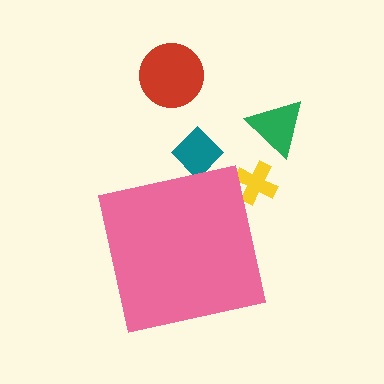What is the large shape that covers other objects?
A pink square.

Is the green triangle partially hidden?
No, the green triangle is fully visible.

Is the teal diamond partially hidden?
Yes, the teal diamond is partially hidden behind the pink square.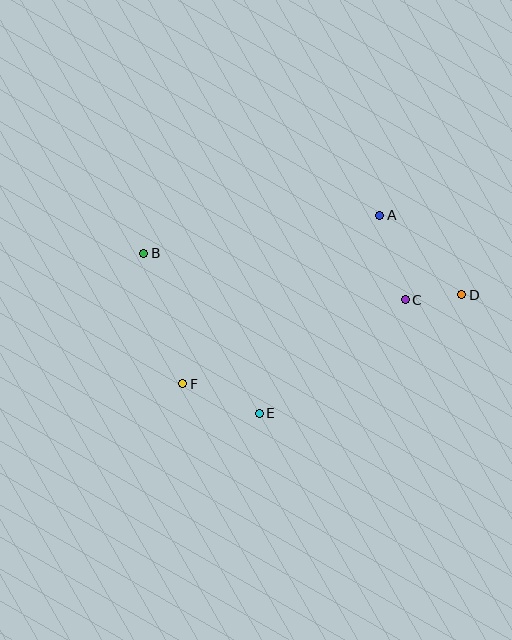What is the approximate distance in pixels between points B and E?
The distance between B and E is approximately 198 pixels.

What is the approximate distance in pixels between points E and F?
The distance between E and F is approximately 82 pixels.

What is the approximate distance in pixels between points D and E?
The distance between D and E is approximately 234 pixels.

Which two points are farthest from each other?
Points B and D are farthest from each other.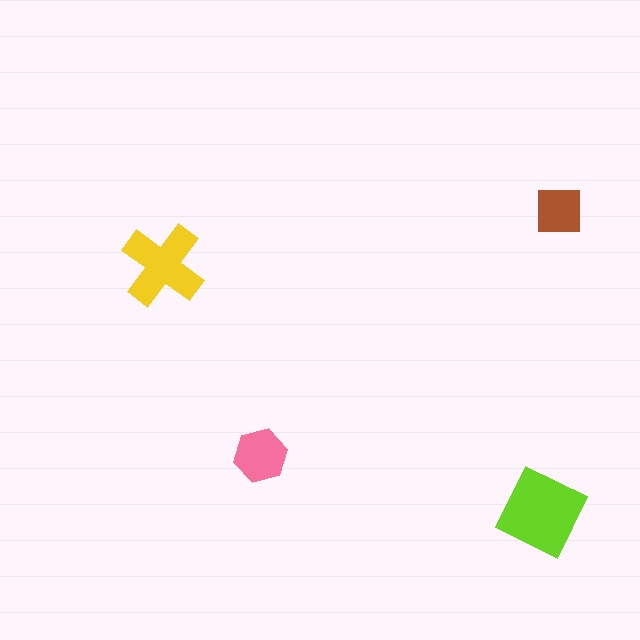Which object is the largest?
The lime diamond.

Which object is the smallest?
The brown square.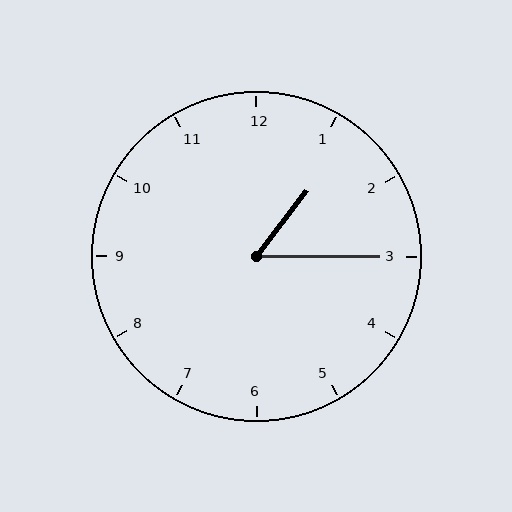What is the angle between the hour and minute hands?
Approximately 52 degrees.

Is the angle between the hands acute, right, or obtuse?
It is acute.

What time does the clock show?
1:15.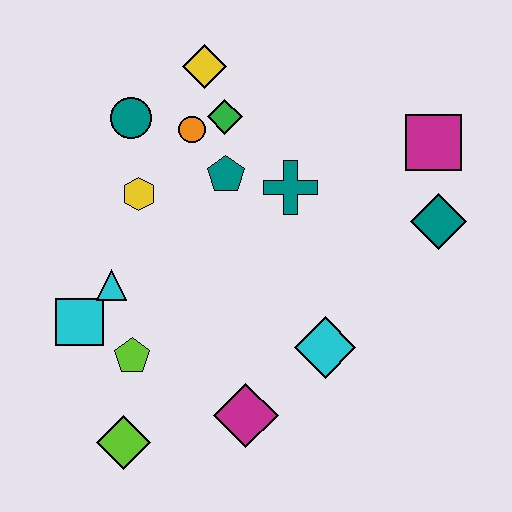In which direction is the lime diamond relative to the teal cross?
The lime diamond is below the teal cross.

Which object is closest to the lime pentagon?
The cyan square is closest to the lime pentagon.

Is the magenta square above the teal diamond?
Yes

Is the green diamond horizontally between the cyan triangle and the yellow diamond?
No